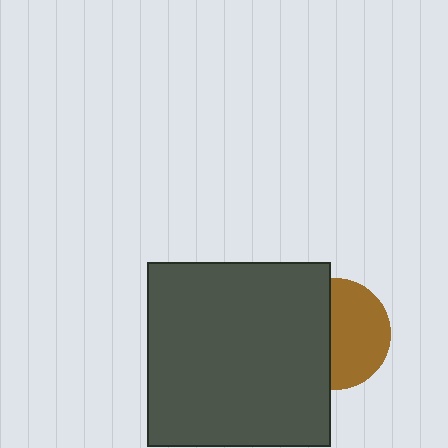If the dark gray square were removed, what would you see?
You would see the complete brown circle.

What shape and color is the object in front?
The object in front is a dark gray square.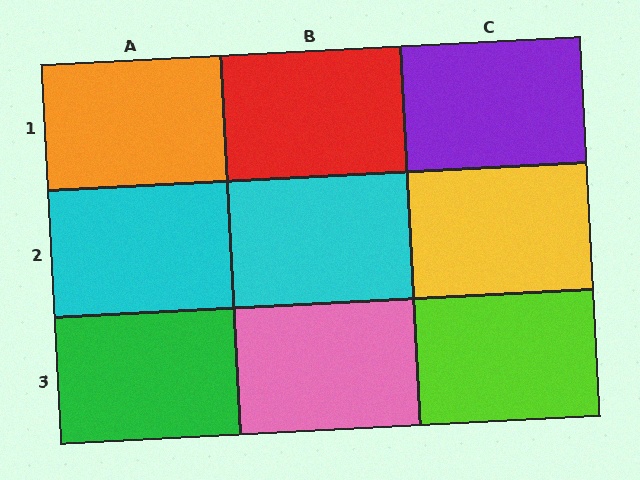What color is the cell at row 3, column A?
Green.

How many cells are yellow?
1 cell is yellow.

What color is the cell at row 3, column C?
Lime.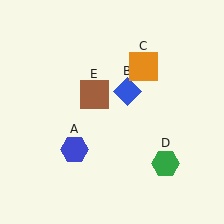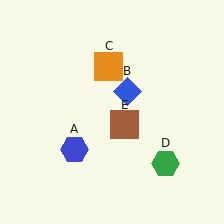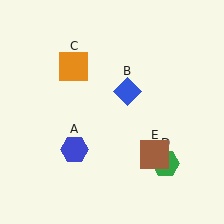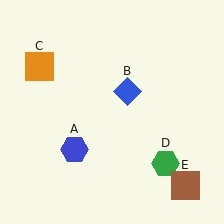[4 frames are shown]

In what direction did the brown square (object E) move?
The brown square (object E) moved down and to the right.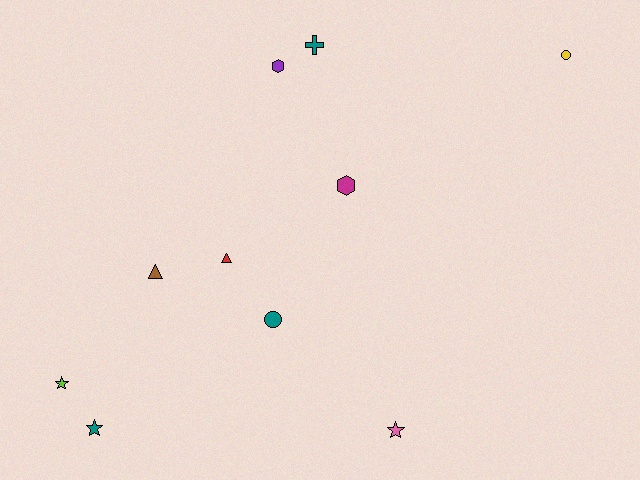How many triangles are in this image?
There are 2 triangles.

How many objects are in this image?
There are 10 objects.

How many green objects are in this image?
There are no green objects.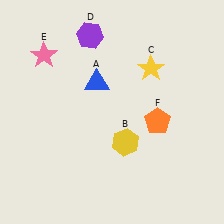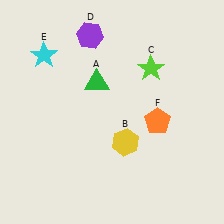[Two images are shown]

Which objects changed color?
A changed from blue to green. C changed from yellow to lime. E changed from pink to cyan.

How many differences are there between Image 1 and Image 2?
There are 3 differences between the two images.